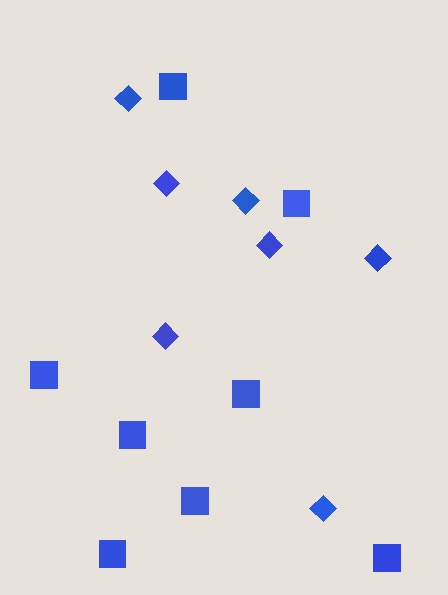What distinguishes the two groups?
There are 2 groups: one group of squares (8) and one group of diamonds (7).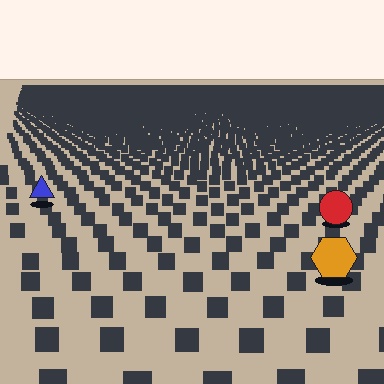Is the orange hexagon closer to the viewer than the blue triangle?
Yes. The orange hexagon is closer — you can tell from the texture gradient: the ground texture is coarser near it.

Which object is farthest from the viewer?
The blue triangle is farthest from the viewer. It appears smaller and the ground texture around it is denser.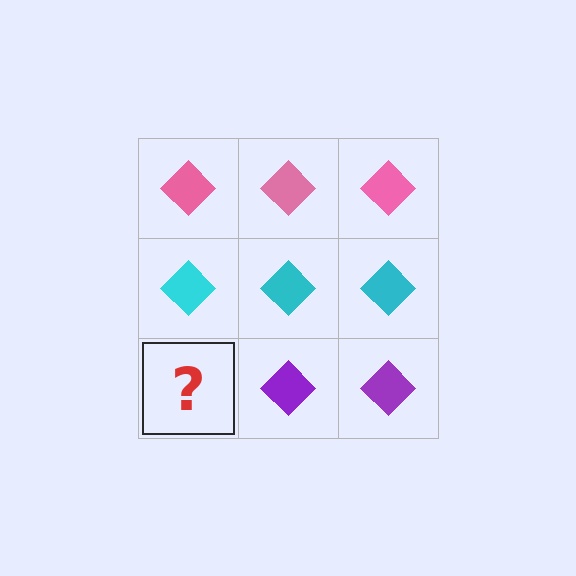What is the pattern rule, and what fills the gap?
The rule is that each row has a consistent color. The gap should be filled with a purple diamond.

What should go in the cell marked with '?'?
The missing cell should contain a purple diamond.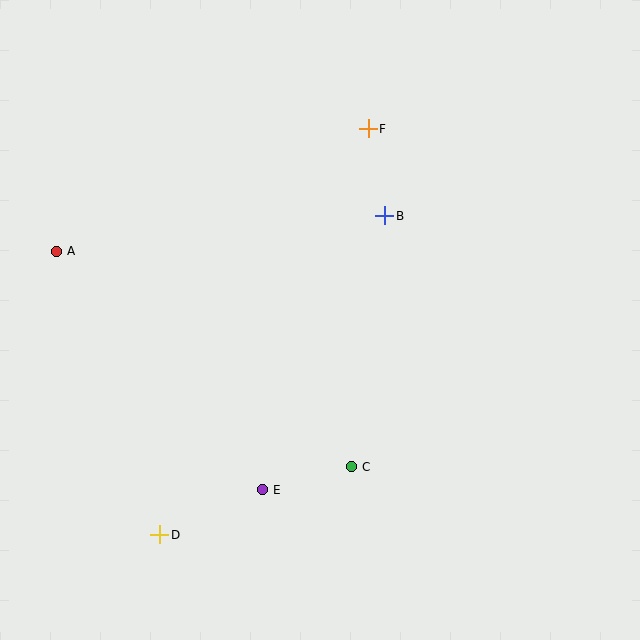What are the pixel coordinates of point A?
Point A is at (56, 251).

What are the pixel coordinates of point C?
Point C is at (351, 467).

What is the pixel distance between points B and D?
The distance between B and D is 390 pixels.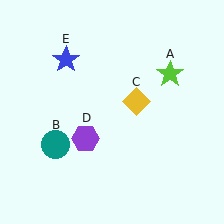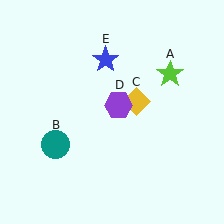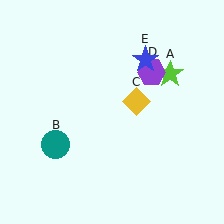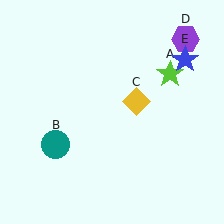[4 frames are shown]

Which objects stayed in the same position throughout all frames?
Lime star (object A) and teal circle (object B) and yellow diamond (object C) remained stationary.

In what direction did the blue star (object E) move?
The blue star (object E) moved right.